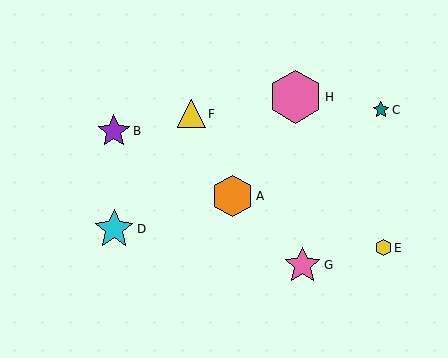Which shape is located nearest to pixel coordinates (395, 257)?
The yellow hexagon (labeled E) at (383, 248) is nearest to that location.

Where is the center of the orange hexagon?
The center of the orange hexagon is at (233, 196).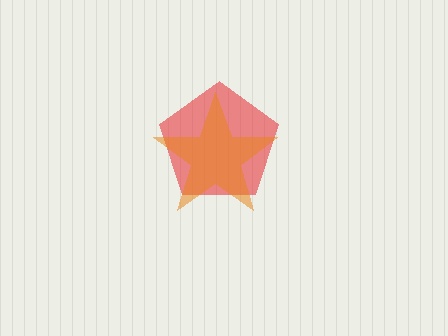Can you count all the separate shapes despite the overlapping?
Yes, there are 2 separate shapes.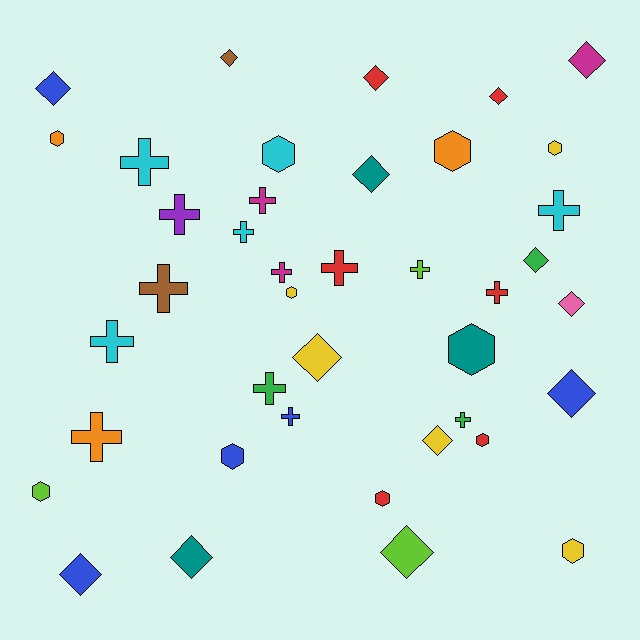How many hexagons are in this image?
There are 11 hexagons.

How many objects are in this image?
There are 40 objects.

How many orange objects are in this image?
There are 3 orange objects.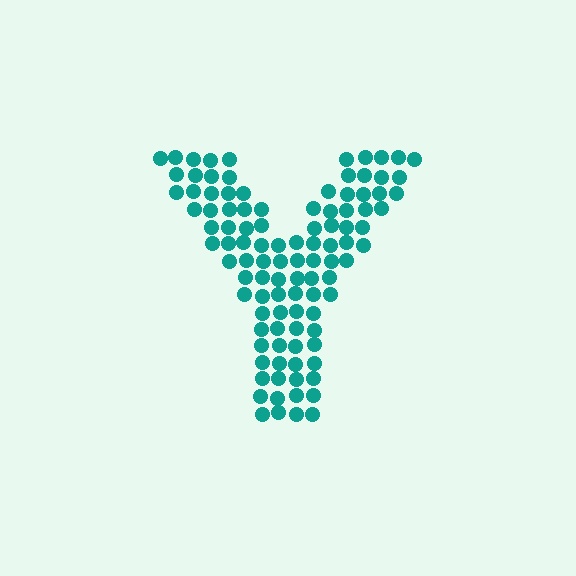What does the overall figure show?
The overall figure shows the letter Y.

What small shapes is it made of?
It is made of small circles.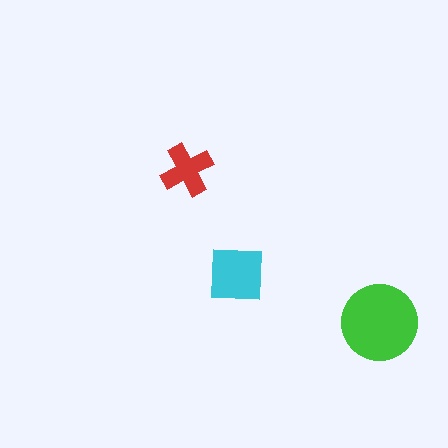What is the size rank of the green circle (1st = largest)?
1st.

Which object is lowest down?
The green circle is bottommost.